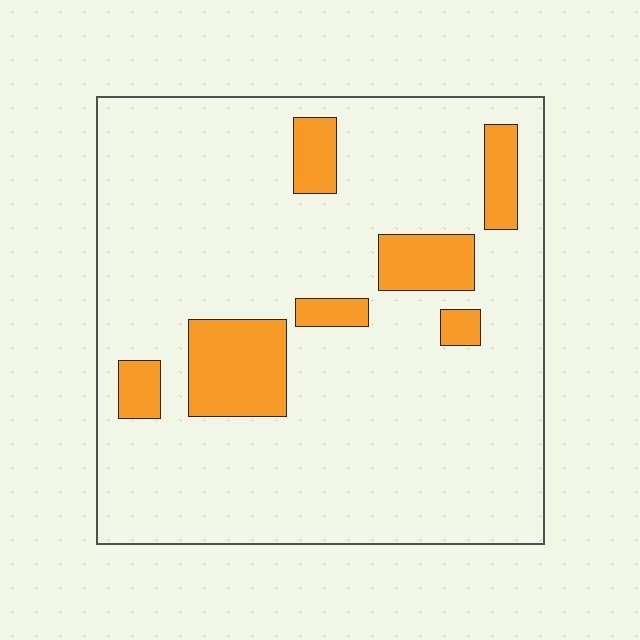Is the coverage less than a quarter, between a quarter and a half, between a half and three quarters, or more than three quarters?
Less than a quarter.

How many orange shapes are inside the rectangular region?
7.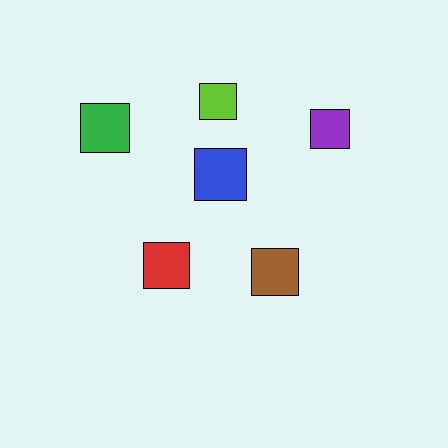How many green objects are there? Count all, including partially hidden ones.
There is 1 green object.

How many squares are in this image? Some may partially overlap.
There are 6 squares.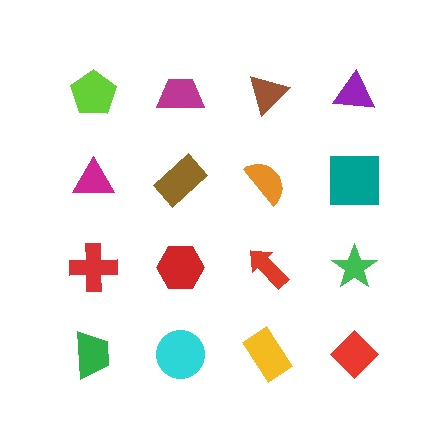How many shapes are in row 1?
4 shapes.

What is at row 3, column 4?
A green star.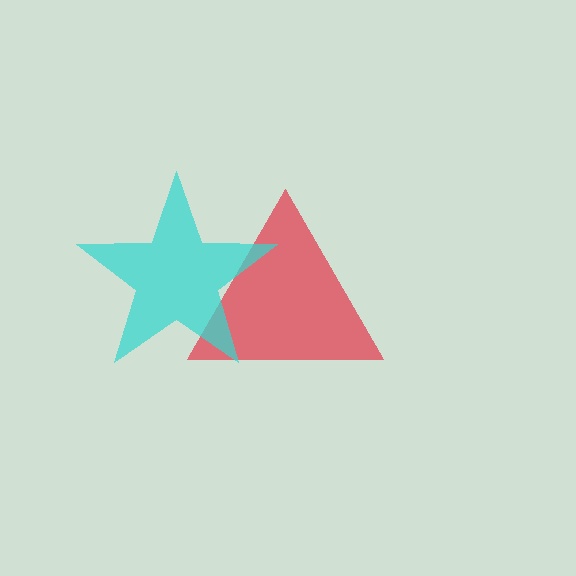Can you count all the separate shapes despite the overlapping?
Yes, there are 2 separate shapes.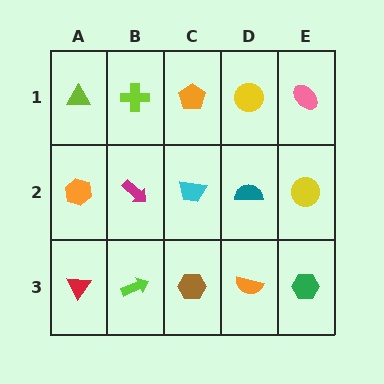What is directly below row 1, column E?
A yellow circle.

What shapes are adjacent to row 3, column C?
A cyan trapezoid (row 2, column C), a lime arrow (row 3, column B), an orange semicircle (row 3, column D).